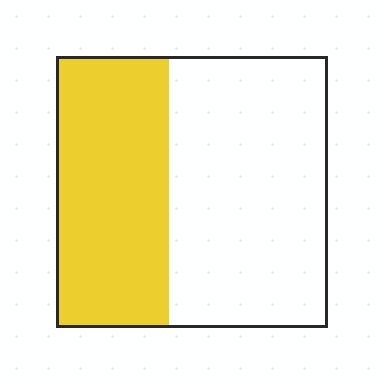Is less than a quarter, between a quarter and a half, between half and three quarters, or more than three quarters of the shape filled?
Between a quarter and a half.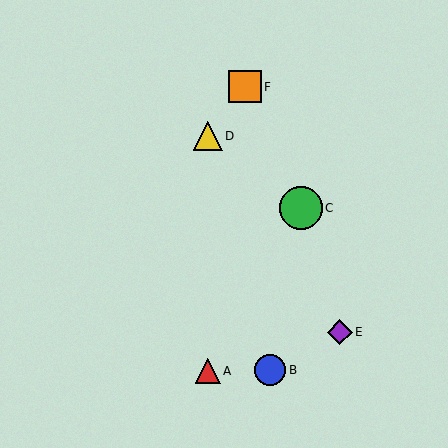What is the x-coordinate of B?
Object B is at x≈270.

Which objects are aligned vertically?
Objects A, D are aligned vertically.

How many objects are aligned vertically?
2 objects (A, D) are aligned vertically.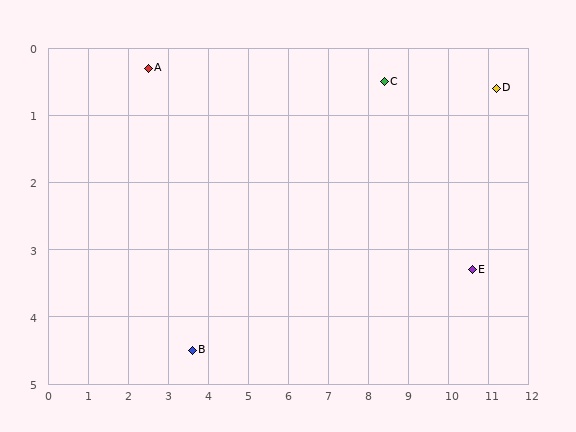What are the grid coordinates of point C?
Point C is at approximately (8.4, 0.5).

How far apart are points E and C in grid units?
Points E and C are about 3.6 grid units apart.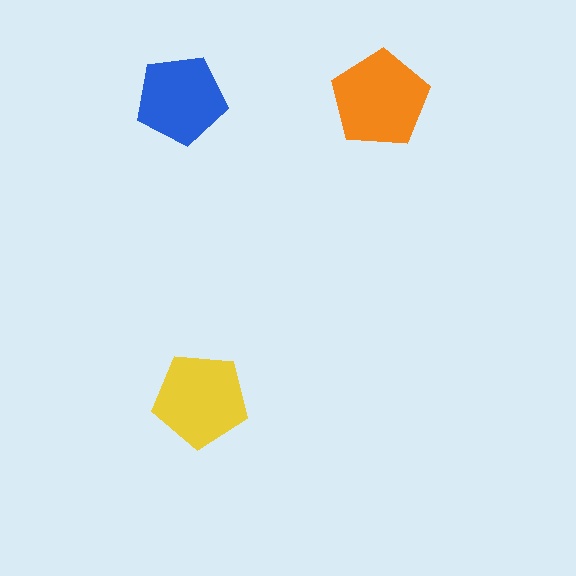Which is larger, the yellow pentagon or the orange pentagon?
The orange one.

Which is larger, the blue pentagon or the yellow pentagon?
The yellow one.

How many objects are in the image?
There are 3 objects in the image.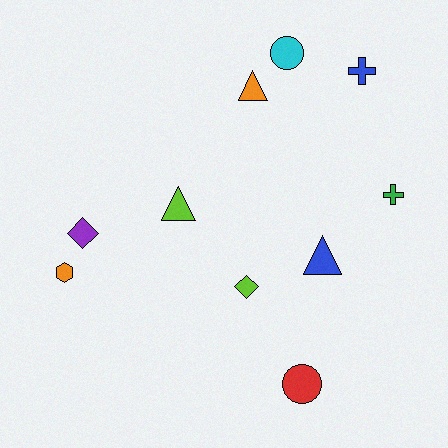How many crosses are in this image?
There are 2 crosses.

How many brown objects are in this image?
There are no brown objects.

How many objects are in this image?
There are 10 objects.